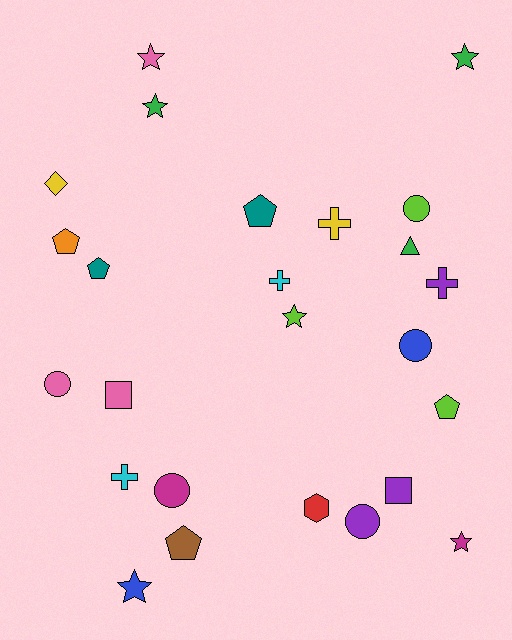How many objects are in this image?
There are 25 objects.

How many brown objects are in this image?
There is 1 brown object.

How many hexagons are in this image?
There is 1 hexagon.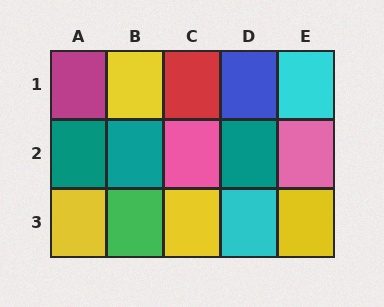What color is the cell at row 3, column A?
Yellow.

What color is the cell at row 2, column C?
Pink.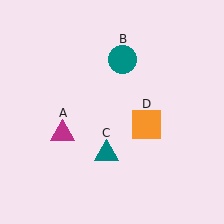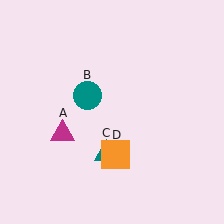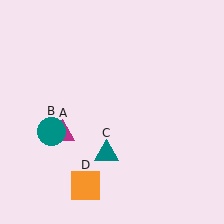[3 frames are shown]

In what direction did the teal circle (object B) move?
The teal circle (object B) moved down and to the left.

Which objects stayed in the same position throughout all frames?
Magenta triangle (object A) and teal triangle (object C) remained stationary.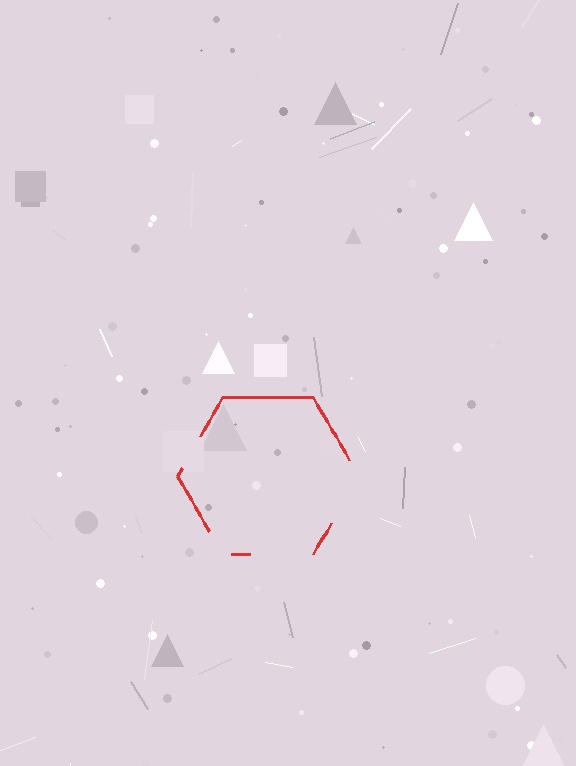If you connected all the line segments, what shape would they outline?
They would outline a hexagon.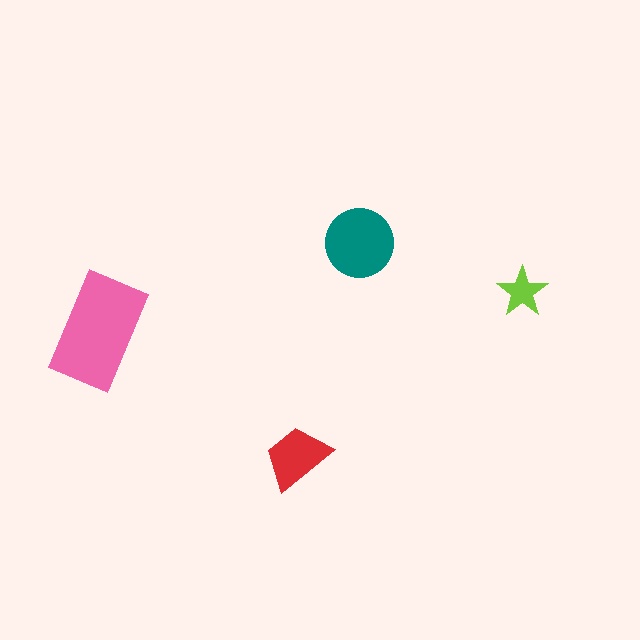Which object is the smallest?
The lime star.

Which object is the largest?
The pink rectangle.